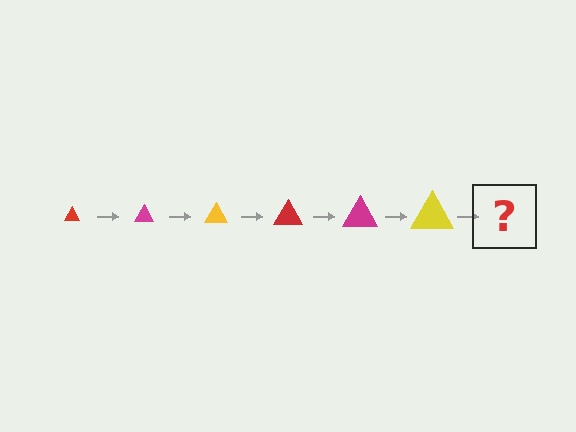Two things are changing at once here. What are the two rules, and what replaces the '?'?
The two rules are that the triangle grows larger each step and the color cycles through red, magenta, and yellow. The '?' should be a red triangle, larger than the previous one.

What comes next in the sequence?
The next element should be a red triangle, larger than the previous one.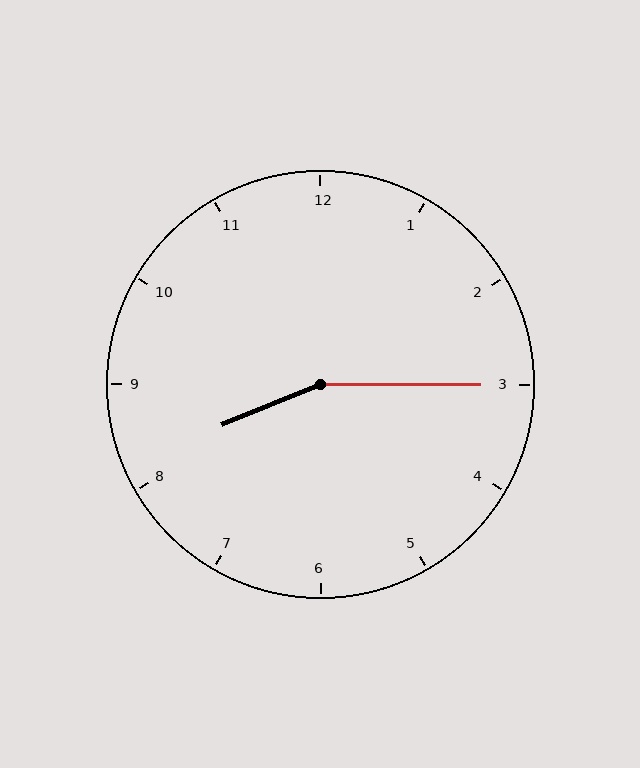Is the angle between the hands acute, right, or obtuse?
It is obtuse.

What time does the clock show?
8:15.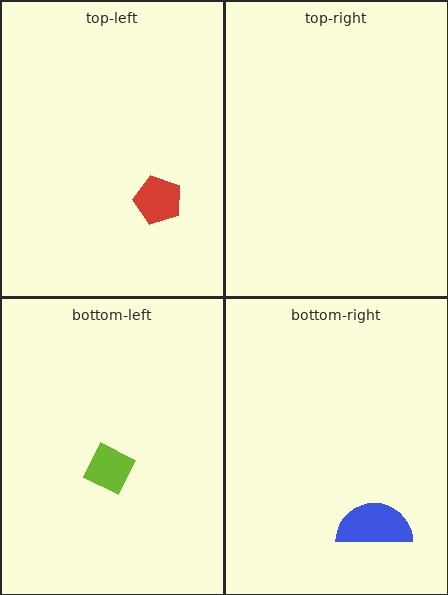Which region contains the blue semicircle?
The bottom-right region.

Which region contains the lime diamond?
The bottom-left region.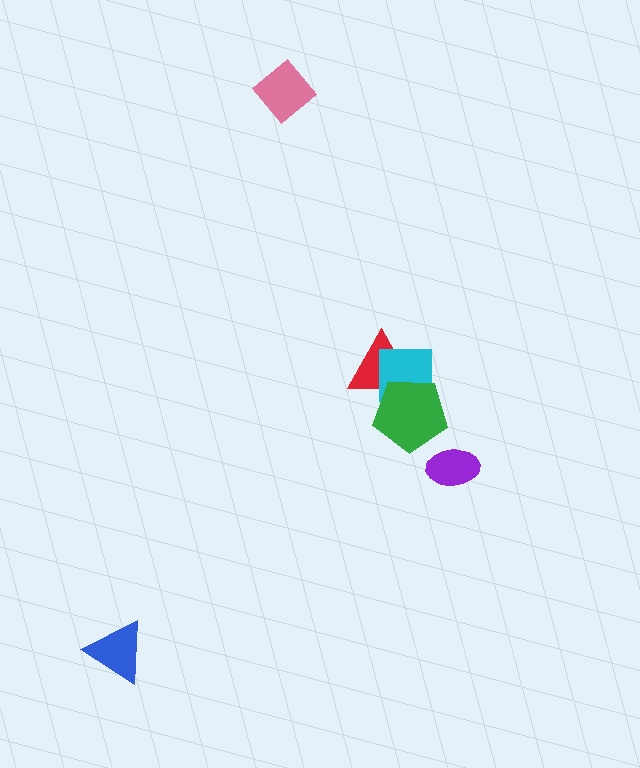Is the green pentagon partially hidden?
No, no other shape covers it.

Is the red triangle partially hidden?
Yes, it is partially covered by another shape.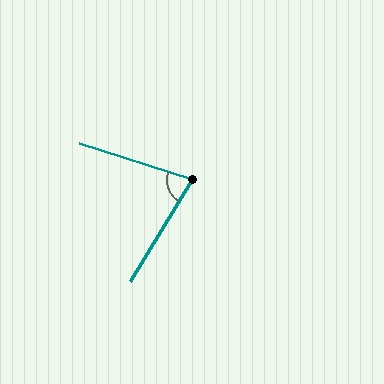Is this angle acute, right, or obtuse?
It is acute.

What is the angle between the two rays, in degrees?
Approximately 77 degrees.